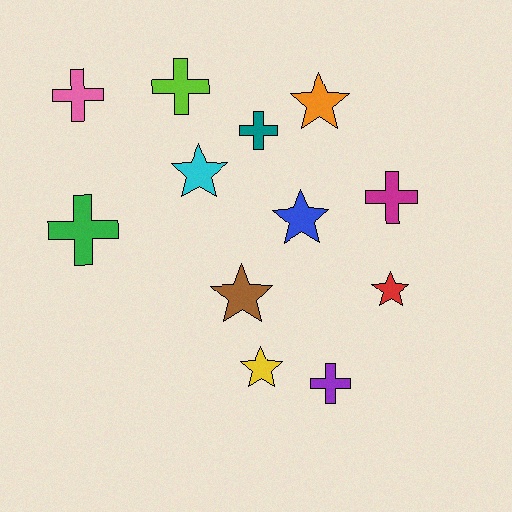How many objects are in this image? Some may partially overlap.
There are 12 objects.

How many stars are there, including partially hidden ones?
There are 6 stars.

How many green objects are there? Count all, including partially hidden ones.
There is 1 green object.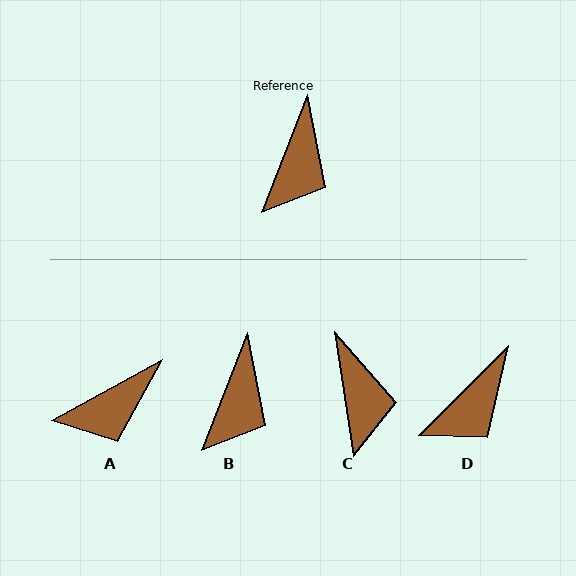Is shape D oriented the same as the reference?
No, it is off by about 24 degrees.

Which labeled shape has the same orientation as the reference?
B.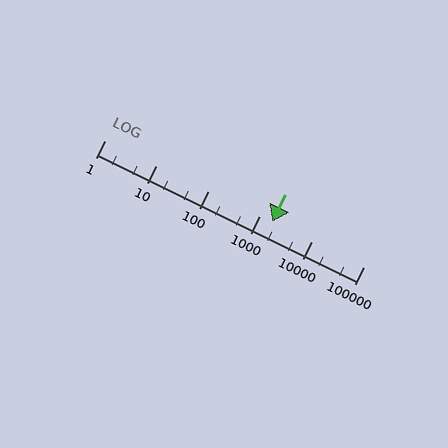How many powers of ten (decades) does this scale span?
The scale spans 5 decades, from 1 to 100000.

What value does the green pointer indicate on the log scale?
The pointer indicates approximately 1700.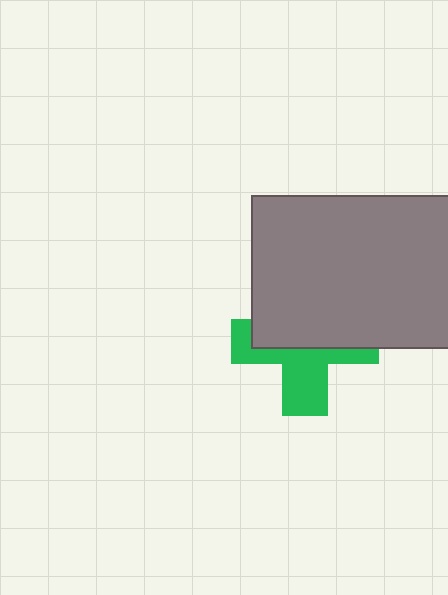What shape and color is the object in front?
The object in front is a gray rectangle.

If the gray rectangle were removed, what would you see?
You would see the complete green cross.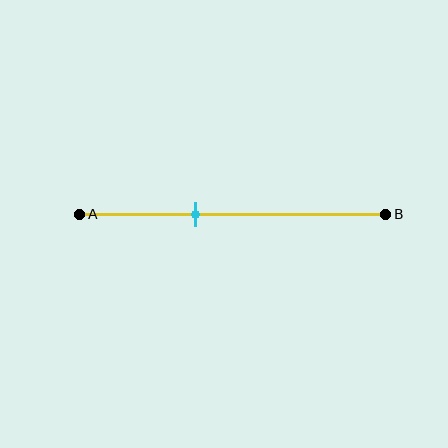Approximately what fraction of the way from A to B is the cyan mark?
The cyan mark is approximately 40% of the way from A to B.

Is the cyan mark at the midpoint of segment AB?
No, the mark is at about 40% from A, not at the 50% midpoint.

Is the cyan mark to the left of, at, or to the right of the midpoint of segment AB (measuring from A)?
The cyan mark is to the left of the midpoint of segment AB.